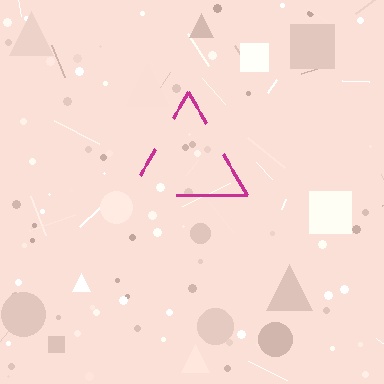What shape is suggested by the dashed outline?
The dashed outline suggests a triangle.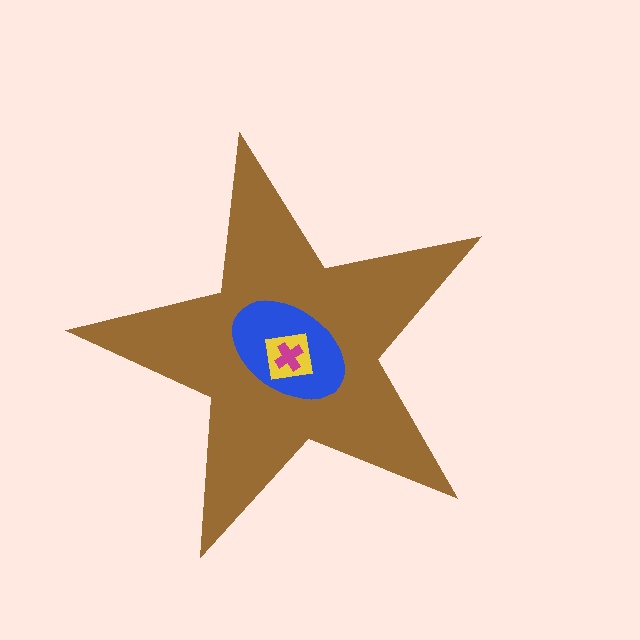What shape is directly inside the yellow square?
The magenta cross.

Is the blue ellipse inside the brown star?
Yes.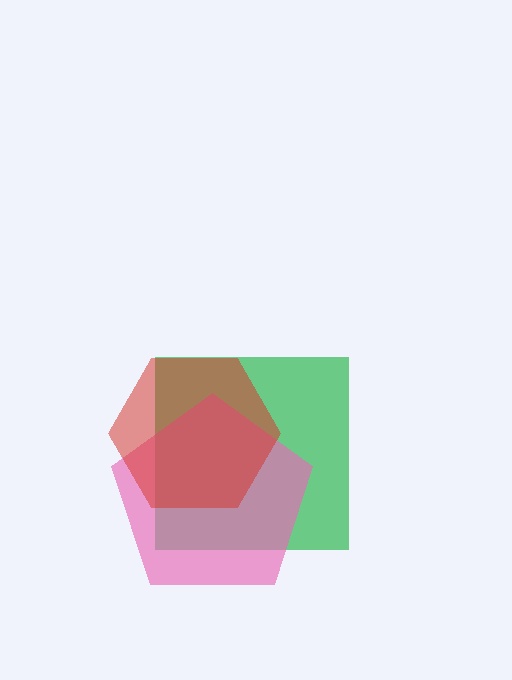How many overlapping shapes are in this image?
There are 3 overlapping shapes in the image.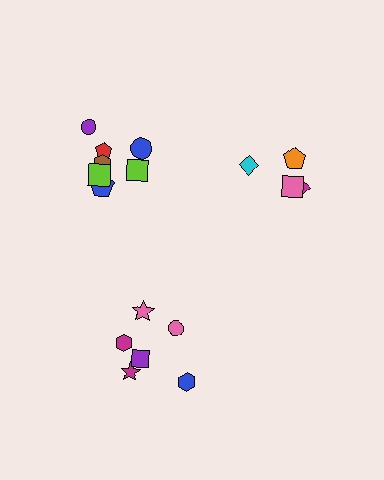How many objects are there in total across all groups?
There are 17 objects.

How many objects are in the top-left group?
There are 7 objects.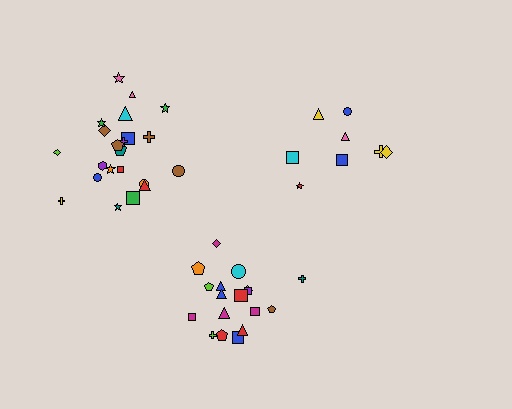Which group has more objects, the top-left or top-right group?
The top-left group.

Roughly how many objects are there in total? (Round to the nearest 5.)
Roughly 50 objects in total.